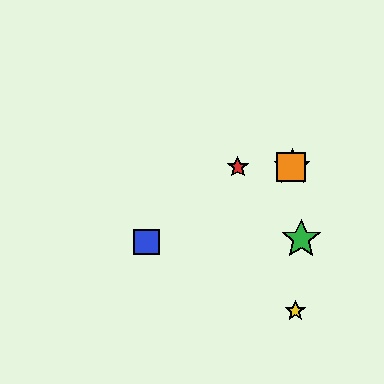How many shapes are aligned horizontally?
3 shapes (the red star, the purple star, the orange square) are aligned horizontally.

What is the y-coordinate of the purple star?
The purple star is at y≈167.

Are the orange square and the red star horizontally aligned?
Yes, both are at y≈167.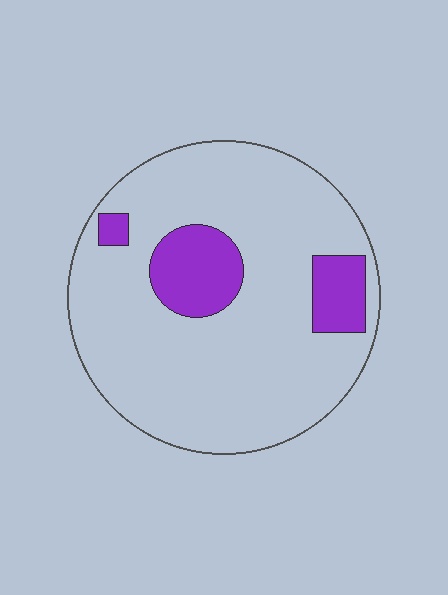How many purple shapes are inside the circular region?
3.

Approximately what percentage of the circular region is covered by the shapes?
Approximately 15%.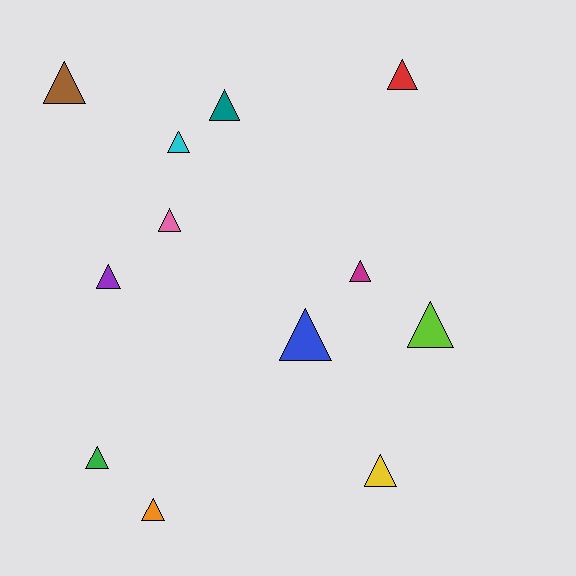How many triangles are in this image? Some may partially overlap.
There are 12 triangles.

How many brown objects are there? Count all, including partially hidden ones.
There is 1 brown object.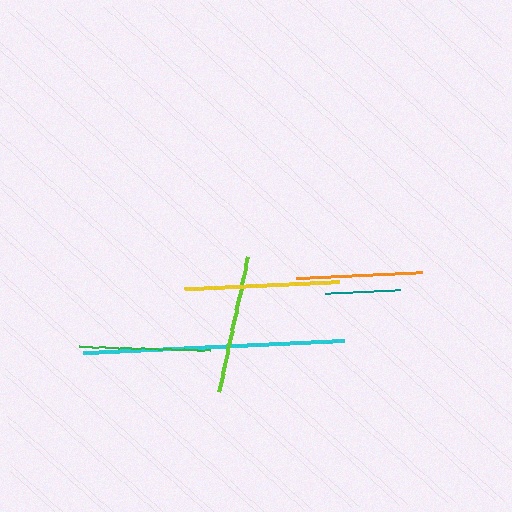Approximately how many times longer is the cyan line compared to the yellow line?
The cyan line is approximately 1.7 times the length of the yellow line.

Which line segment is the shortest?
The teal line is the shortest at approximately 75 pixels.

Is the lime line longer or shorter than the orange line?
The lime line is longer than the orange line.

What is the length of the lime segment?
The lime segment is approximately 138 pixels long.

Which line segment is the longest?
The cyan line is the longest at approximately 261 pixels.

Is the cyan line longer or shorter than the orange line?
The cyan line is longer than the orange line.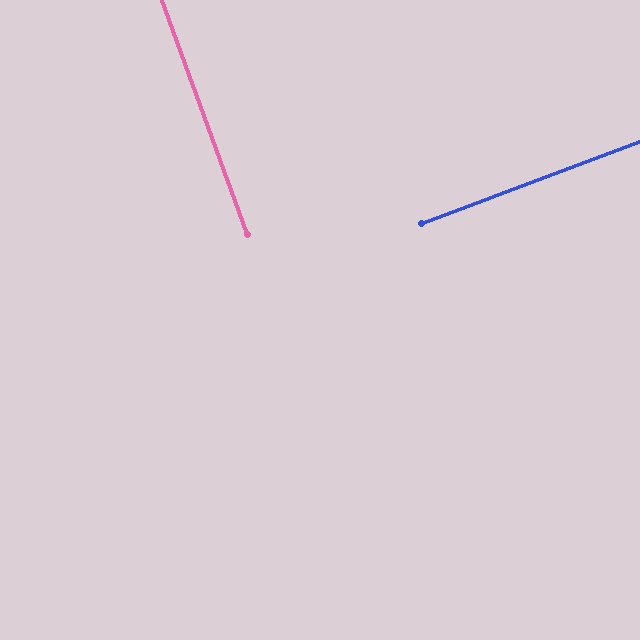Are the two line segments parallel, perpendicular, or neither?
Perpendicular — they meet at approximately 89°.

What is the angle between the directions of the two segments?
Approximately 89 degrees.